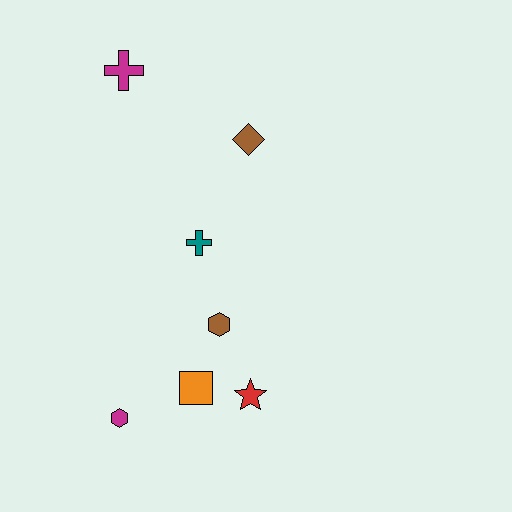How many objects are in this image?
There are 7 objects.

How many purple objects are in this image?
There are no purple objects.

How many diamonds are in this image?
There is 1 diamond.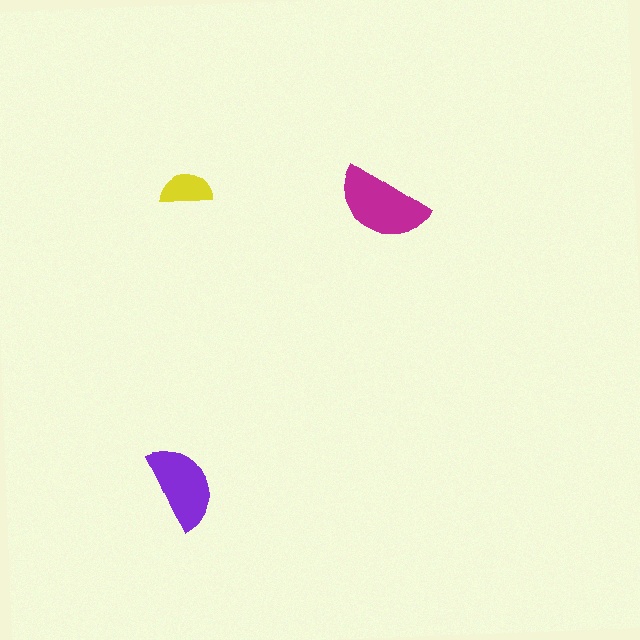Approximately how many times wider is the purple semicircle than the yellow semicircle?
About 1.5 times wider.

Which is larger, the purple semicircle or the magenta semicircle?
The magenta one.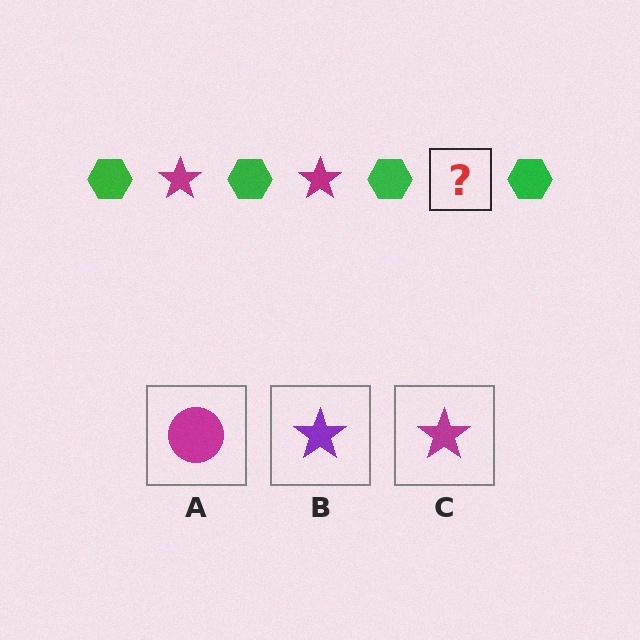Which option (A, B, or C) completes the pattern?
C.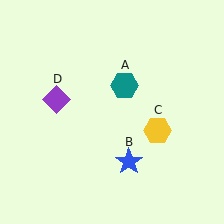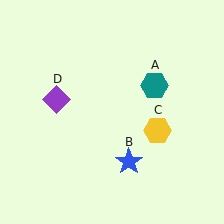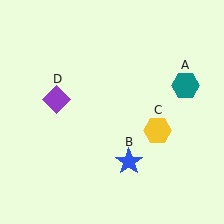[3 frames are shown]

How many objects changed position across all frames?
1 object changed position: teal hexagon (object A).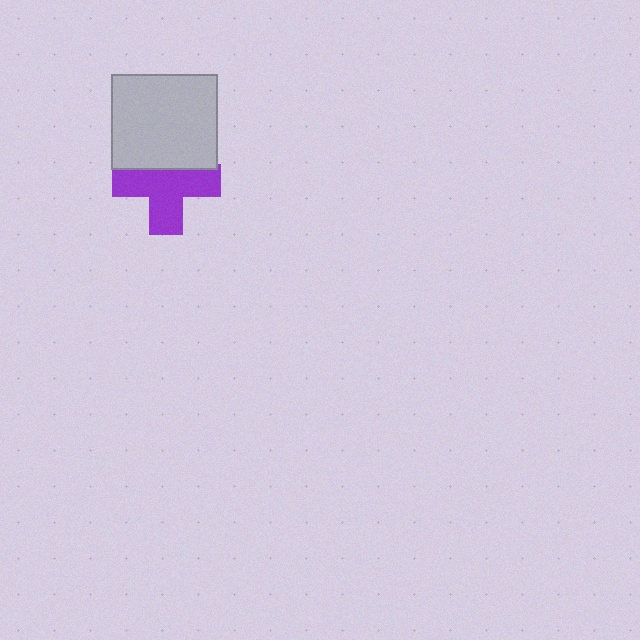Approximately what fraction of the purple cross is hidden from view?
Roughly 30% of the purple cross is hidden behind the light gray rectangle.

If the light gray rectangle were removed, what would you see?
You would see the complete purple cross.